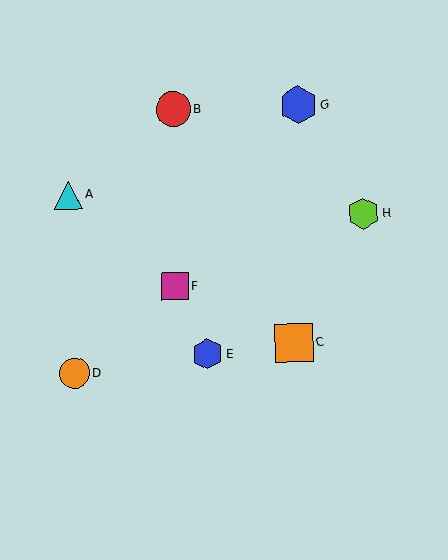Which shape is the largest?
The blue hexagon (labeled G) is the largest.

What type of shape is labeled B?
Shape B is a red circle.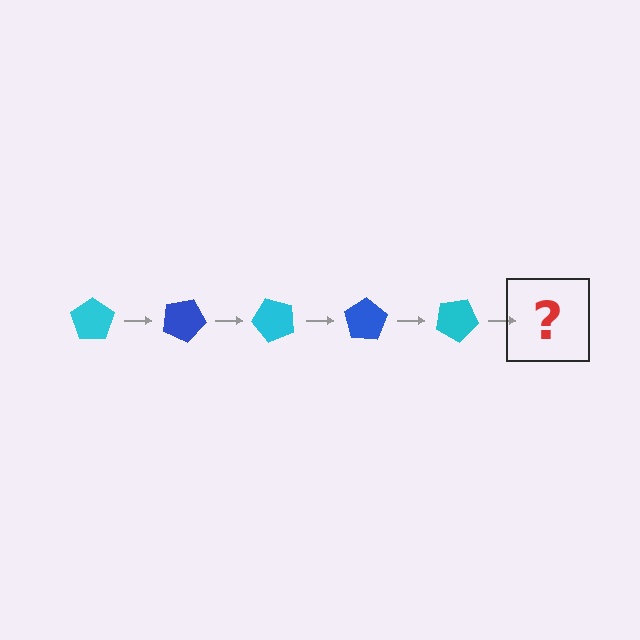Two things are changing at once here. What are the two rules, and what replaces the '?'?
The two rules are that it rotates 25 degrees each step and the color cycles through cyan and blue. The '?' should be a blue pentagon, rotated 125 degrees from the start.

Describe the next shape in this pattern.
It should be a blue pentagon, rotated 125 degrees from the start.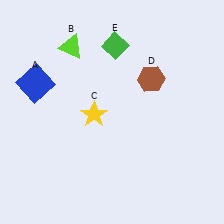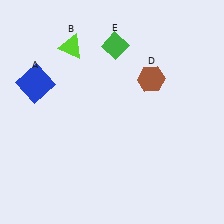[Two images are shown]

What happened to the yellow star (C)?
The yellow star (C) was removed in Image 2. It was in the bottom-left area of Image 1.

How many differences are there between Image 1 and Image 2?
There is 1 difference between the two images.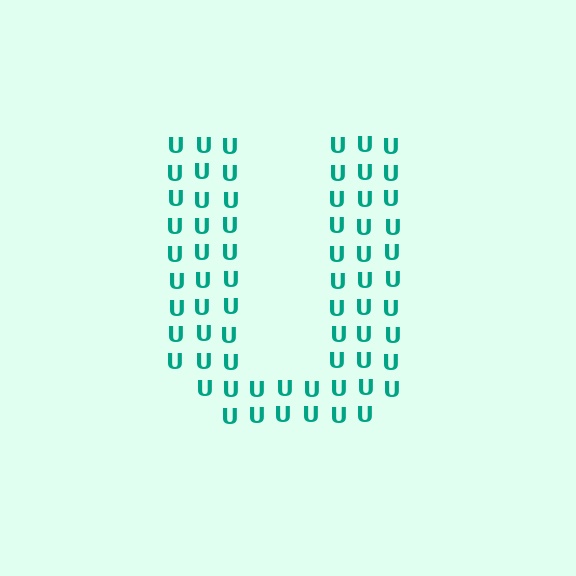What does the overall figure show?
The overall figure shows the letter U.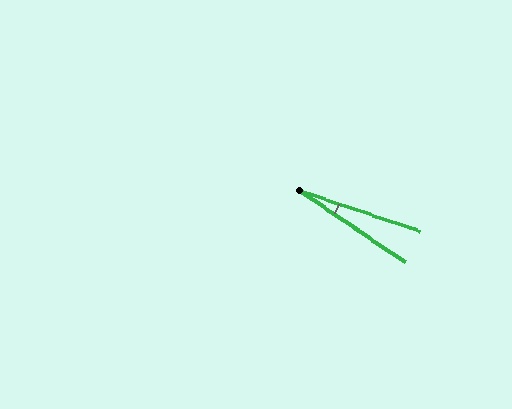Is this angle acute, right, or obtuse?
It is acute.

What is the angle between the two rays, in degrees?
Approximately 15 degrees.